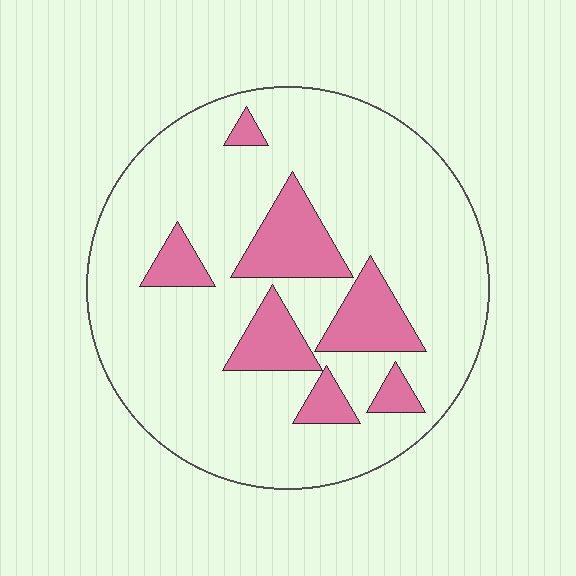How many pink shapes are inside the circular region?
7.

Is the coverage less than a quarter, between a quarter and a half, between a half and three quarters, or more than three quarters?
Less than a quarter.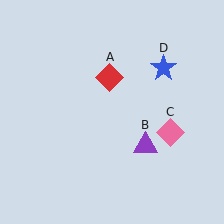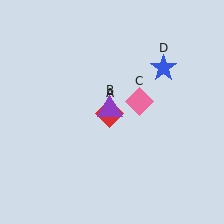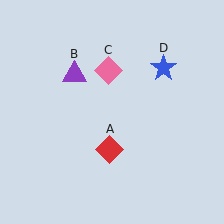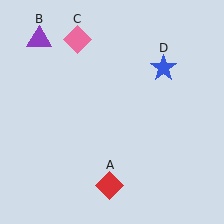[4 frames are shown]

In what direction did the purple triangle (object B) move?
The purple triangle (object B) moved up and to the left.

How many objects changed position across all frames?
3 objects changed position: red diamond (object A), purple triangle (object B), pink diamond (object C).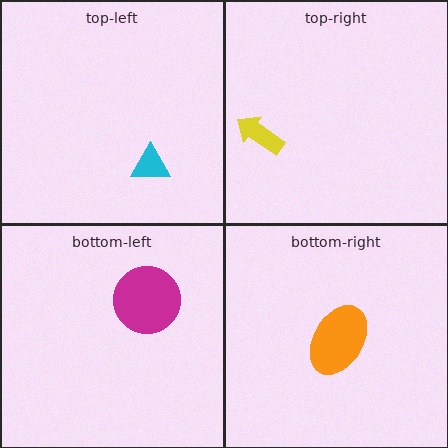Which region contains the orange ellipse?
The bottom-right region.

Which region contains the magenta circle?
The bottom-left region.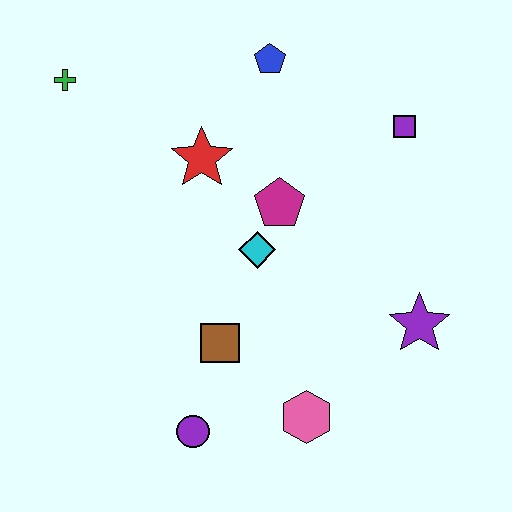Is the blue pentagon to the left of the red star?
No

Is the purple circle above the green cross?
No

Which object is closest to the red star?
The magenta pentagon is closest to the red star.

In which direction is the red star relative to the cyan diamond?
The red star is above the cyan diamond.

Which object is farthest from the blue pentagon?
The purple circle is farthest from the blue pentagon.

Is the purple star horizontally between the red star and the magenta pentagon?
No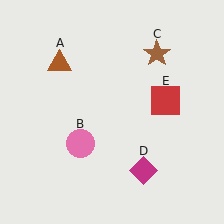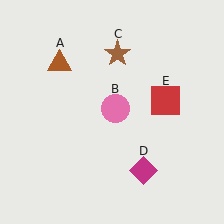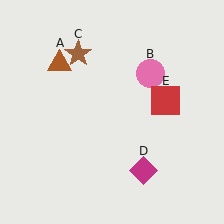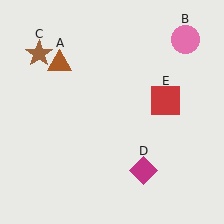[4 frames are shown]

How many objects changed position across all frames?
2 objects changed position: pink circle (object B), brown star (object C).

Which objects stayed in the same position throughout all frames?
Brown triangle (object A) and magenta diamond (object D) and red square (object E) remained stationary.